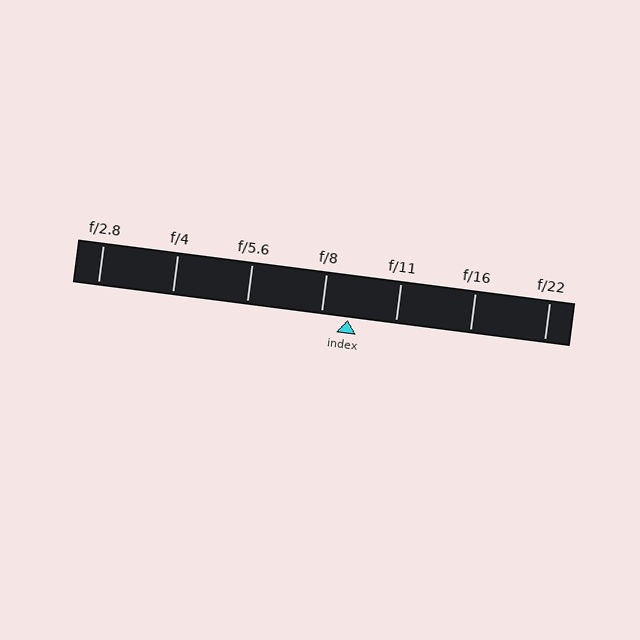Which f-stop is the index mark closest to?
The index mark is closest to f/8.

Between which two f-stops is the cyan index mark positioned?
The index mark is between f/8 and f/11.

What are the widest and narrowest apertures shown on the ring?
The widest aperture shown is f/2.8 and the narrowest is f/22.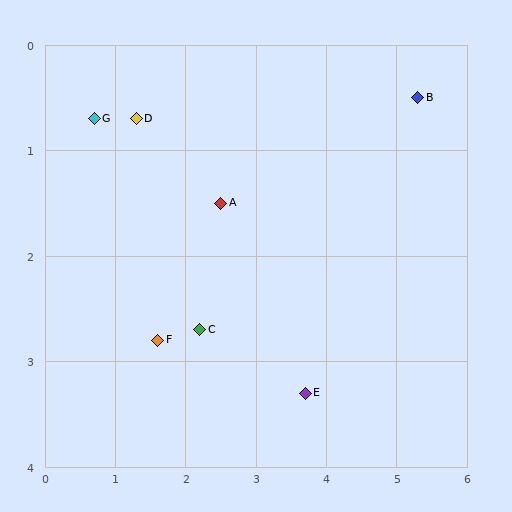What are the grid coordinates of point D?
Point D is at approximately (1.3, 0.7).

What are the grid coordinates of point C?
Point C is at approximately (2.2, 2.7).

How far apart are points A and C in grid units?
Points A and C are about 1.2 grid units apart.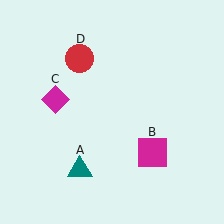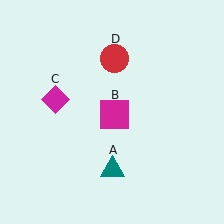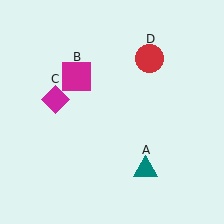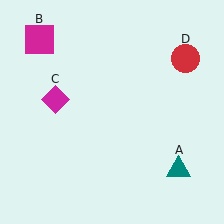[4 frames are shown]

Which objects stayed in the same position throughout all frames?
Magenta diamond (object C) remained stationary.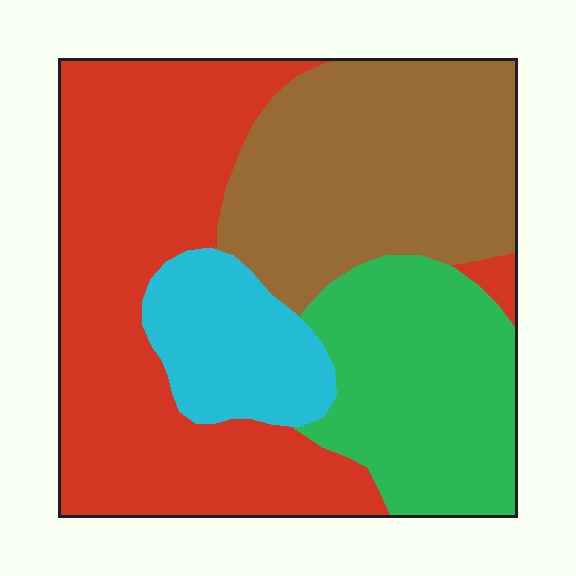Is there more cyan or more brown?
Brown.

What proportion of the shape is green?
Green takes up between a sixth and a third of the shape.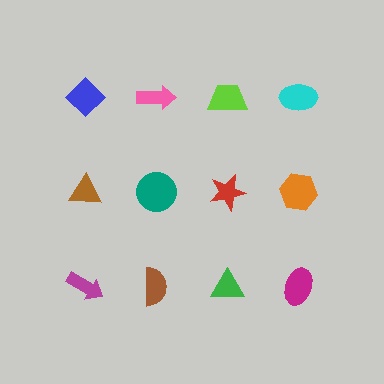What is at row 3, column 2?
A brown semicircle.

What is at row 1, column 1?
A blue diamond.